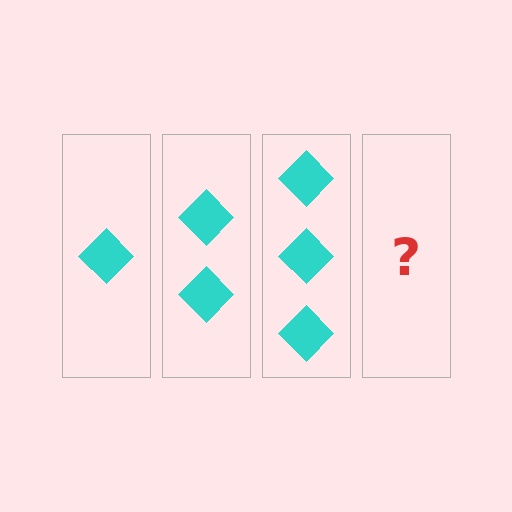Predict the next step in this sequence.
The next step is 4 diamonds.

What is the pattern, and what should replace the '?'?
The pattern is that each step adds one more diamond. The '?' should be 4 diamonds.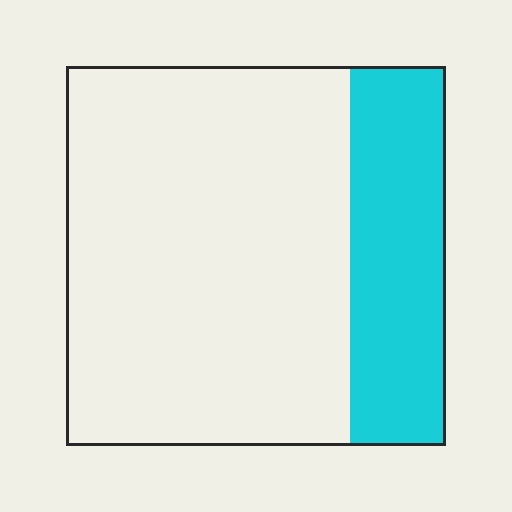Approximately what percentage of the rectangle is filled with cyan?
Approximately 25%.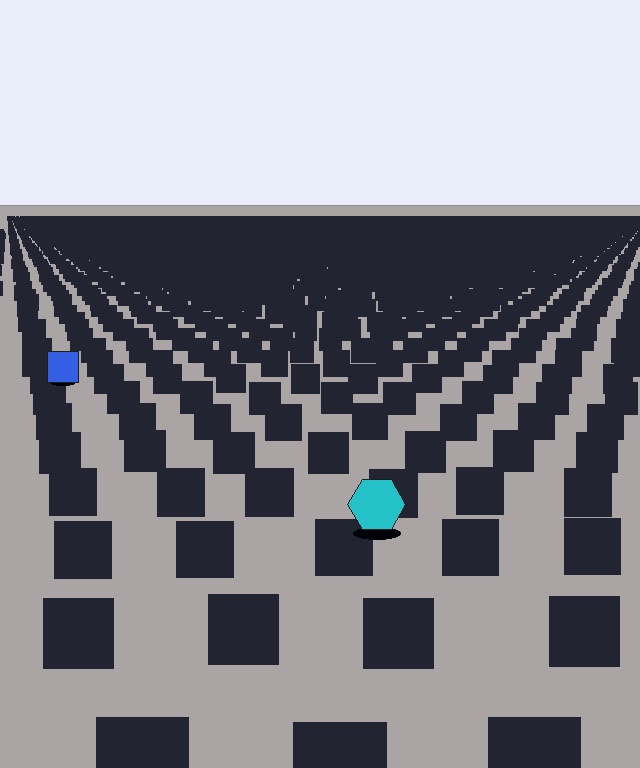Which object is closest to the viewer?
The cyan hexagon is closest. The texture marks near it are larger and more spread out.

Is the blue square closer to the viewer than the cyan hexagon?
No. The cyan hexagon is closer — you can tell from the texture gradient: the ground texture is coarser near it.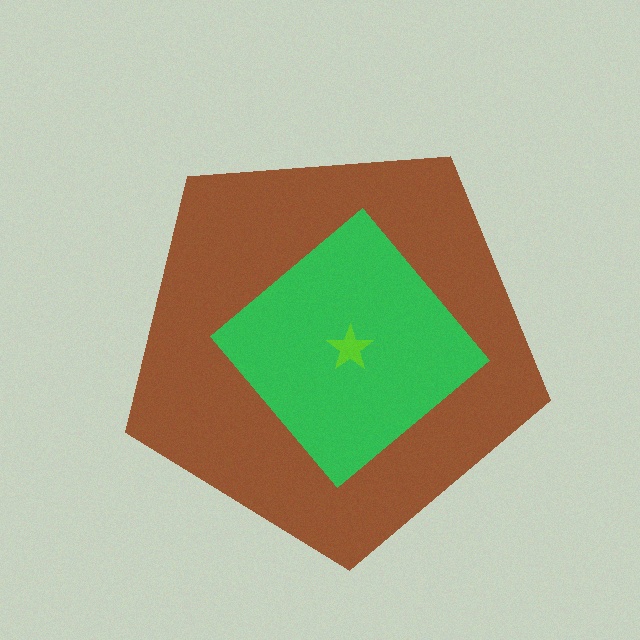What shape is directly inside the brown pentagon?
The green diamond.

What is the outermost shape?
The brown pentagon.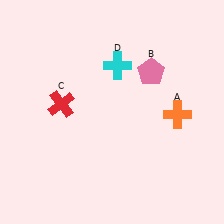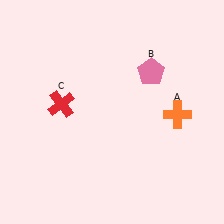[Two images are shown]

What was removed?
The cyan cross (D) was removed in Image 2.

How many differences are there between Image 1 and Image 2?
There is 1 difference between the two images.